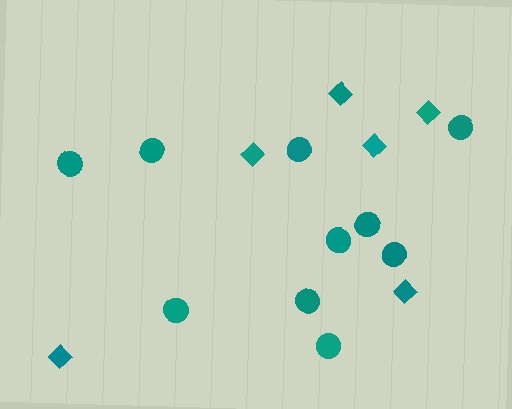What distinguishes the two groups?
There are 2 groups: one group of diamonds (6) and one group of circles (10).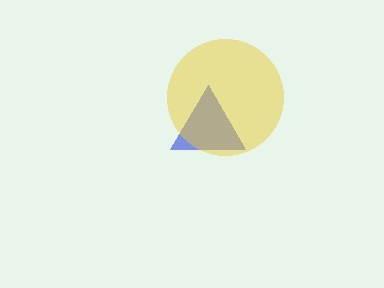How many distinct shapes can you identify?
There are 2 distinct shapes: a blue triangle, a yellow circle.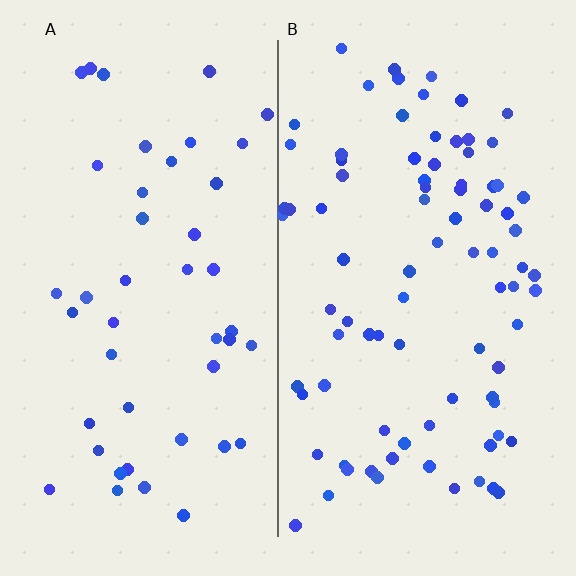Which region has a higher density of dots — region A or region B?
B (the right).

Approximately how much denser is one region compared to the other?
Approximately 1.9× — region B over region A.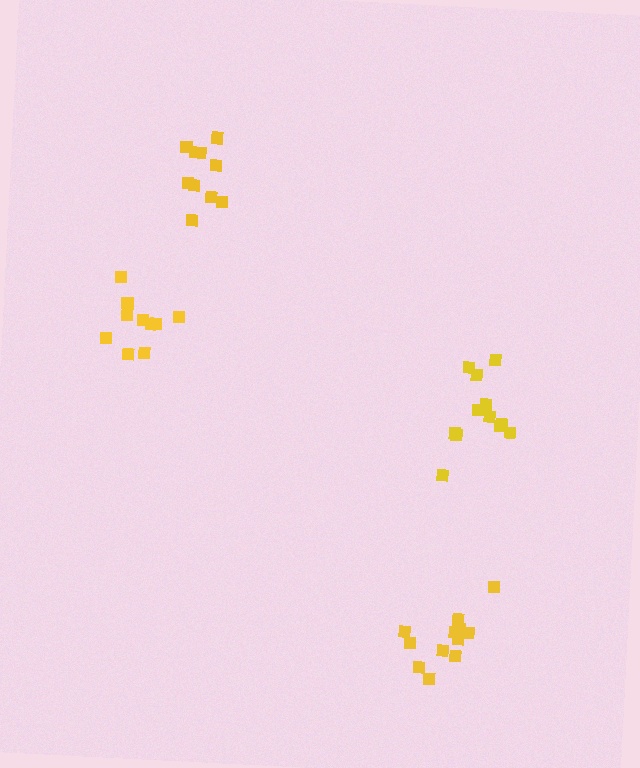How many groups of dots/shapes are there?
There are 4 groups.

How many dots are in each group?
Group 1: 12 dots, Group 2: 12 dots, Group 3: 10 dots, Group 4: 10 dots (44 total).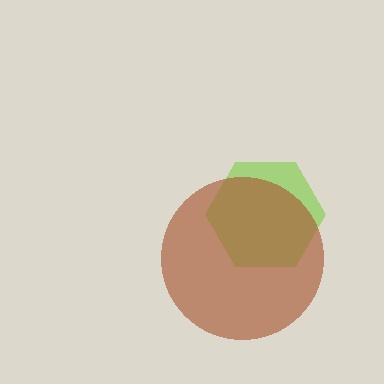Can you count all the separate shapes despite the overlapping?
Yes, there are 2 separate shapes.